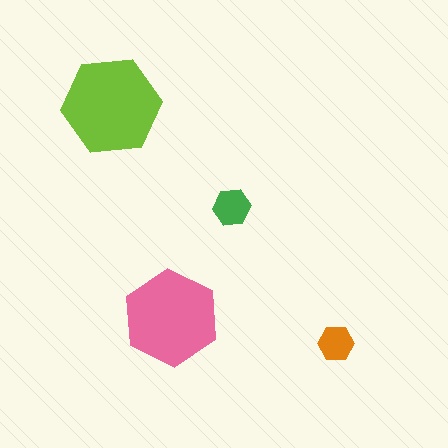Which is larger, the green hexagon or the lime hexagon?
The lime one.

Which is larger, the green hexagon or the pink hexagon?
The pink one.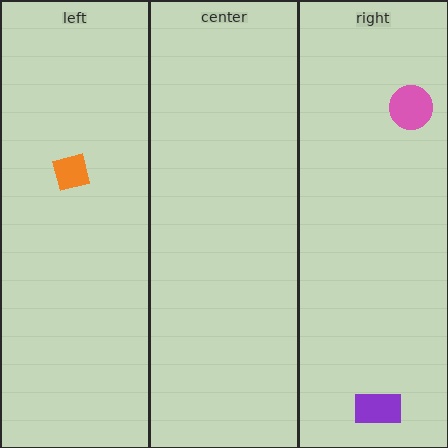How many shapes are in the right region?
2.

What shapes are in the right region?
The pink circle, the purple rectangle.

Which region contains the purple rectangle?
The right region.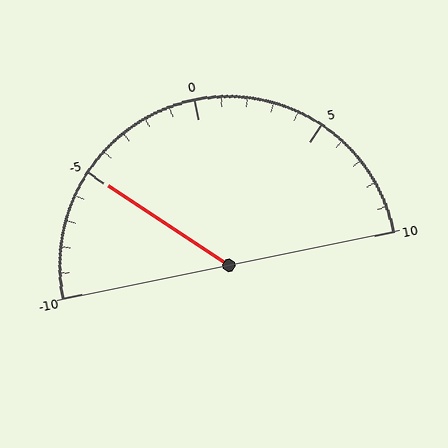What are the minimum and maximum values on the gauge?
The gauge ranges from -10 to 10.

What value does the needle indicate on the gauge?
The needle indicates approximately -5.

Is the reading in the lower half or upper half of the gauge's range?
The reading is in the lower half of the range (-10 to 10).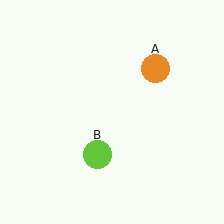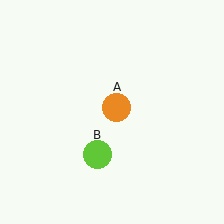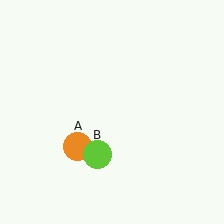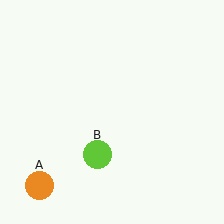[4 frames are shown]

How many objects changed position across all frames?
1 object changed position: orange circle (object A).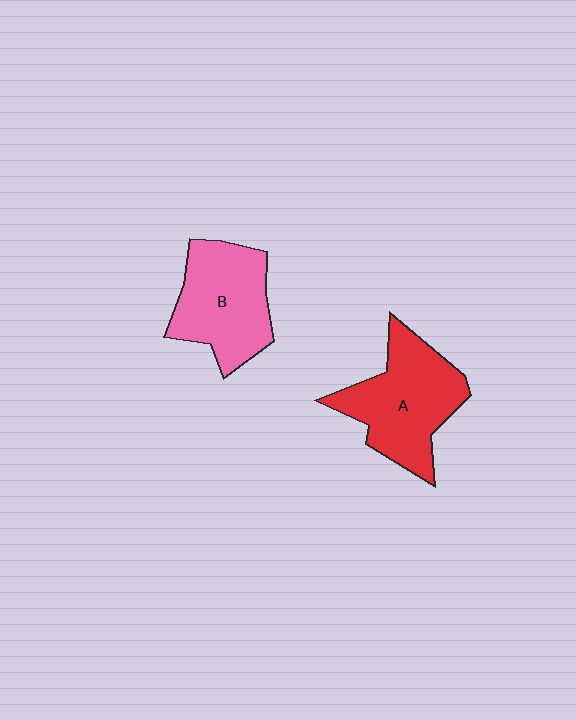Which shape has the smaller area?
Shape B (pink).